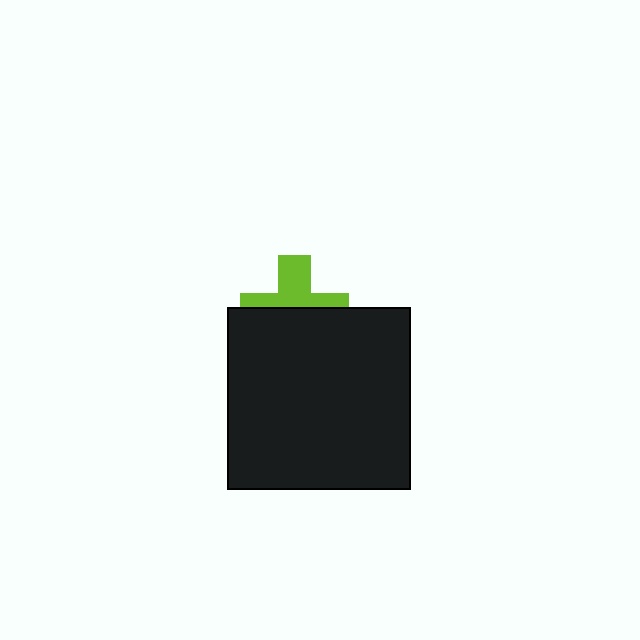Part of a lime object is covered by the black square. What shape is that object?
It is a cross.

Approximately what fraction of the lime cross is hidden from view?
Roughly 54% of the lime cross is hidden behind the black square.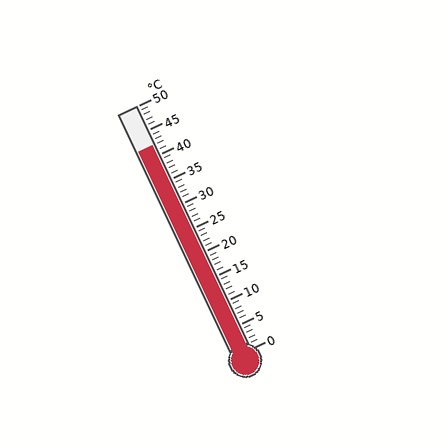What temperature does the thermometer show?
The thermometer shows approximately 42°C.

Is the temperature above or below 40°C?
The temperature is above 40°C.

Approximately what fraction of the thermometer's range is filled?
The thermometer is filled to approximately 85% of its range.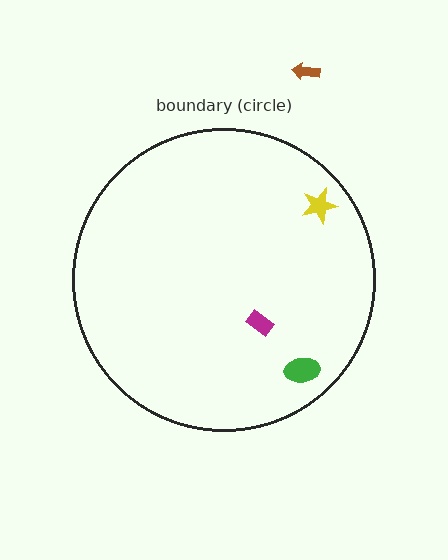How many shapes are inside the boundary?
3 inside, 1 outside.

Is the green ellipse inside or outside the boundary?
Inside.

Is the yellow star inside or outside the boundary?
Inside.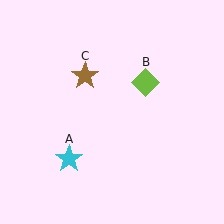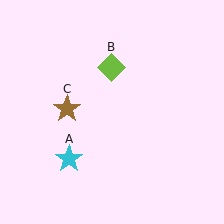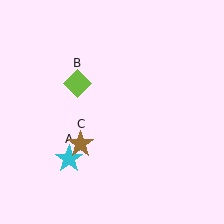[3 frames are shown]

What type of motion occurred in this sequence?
The lime diamond (object B), brown star (object C) rotated counterclockwise around the center of the scene.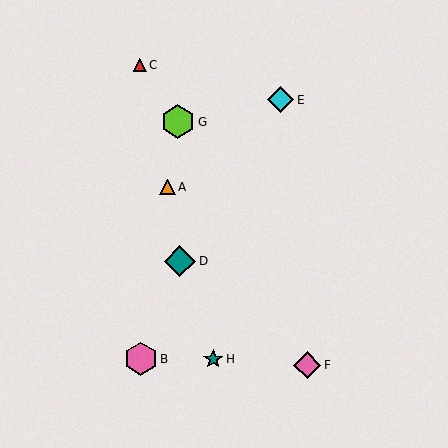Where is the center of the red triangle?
The center of the red triangle is at (140, 65).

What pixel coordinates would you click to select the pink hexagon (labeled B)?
Click at (141, 359) to select the pink hexagon B.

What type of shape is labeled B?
Shape B is a pink hexagon.